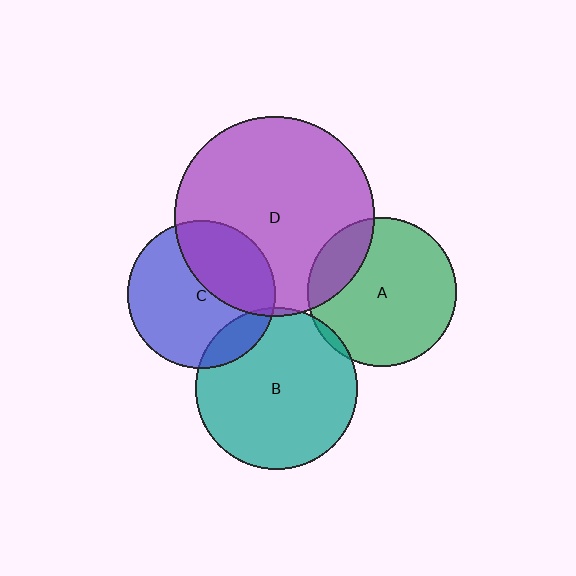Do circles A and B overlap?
Yes.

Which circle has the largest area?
Circle D (purple).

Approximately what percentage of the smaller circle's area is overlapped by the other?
Approximately 5%.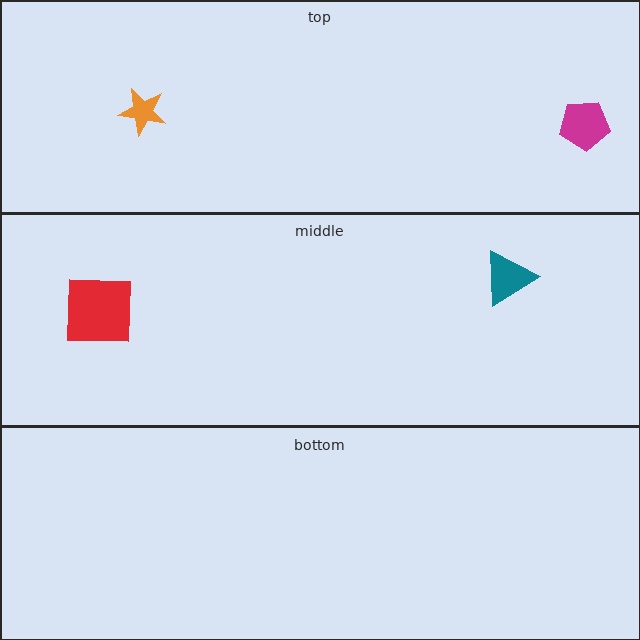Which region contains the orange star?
The top region.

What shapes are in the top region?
The orange star, the magenta pentagon.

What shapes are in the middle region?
The teal triangle, the red square.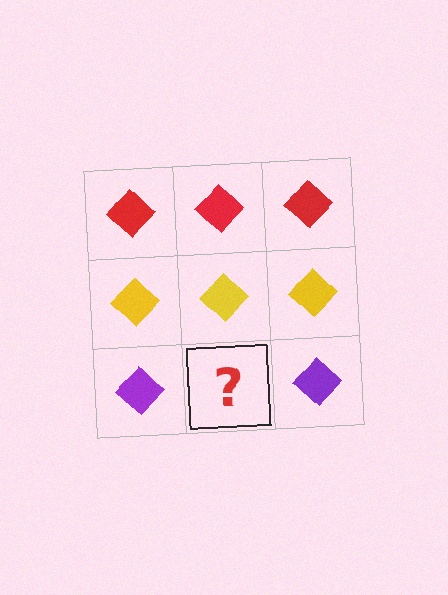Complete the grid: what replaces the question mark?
The question mark should be replaced with a purple diamond.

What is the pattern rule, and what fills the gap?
The rule is that each row has a consistent color. The gap should be filled with a purple diamond.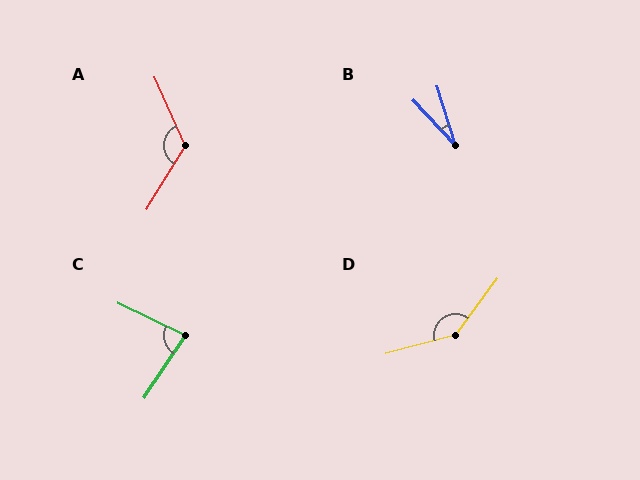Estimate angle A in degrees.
Approximately 124 degrees.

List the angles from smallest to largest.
B (26°), C (83°), A (124°), D (141°).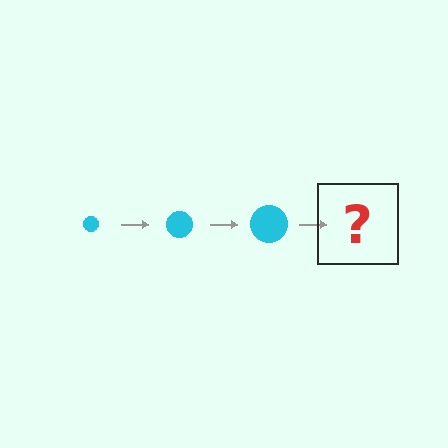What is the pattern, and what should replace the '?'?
The pattern is that the circle gets progressively larger each step. The '?' should be a cyan circle, larger than the previous one.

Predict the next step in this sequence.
The next step is a cyan circle, larger than the previous one.